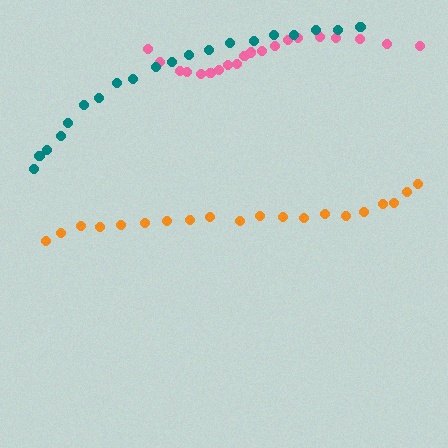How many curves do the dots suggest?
There are 3 distinct paths.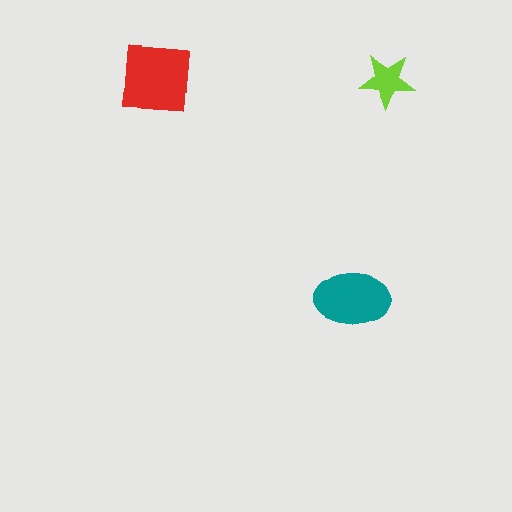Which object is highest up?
The lime star is topmost.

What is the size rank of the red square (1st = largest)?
1st.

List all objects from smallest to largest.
The lime star, the teal ellipse, the red square.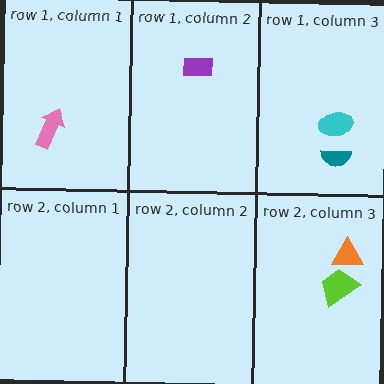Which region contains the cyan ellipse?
The row 1, column 3 region.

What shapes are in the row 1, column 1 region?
The pink arrow.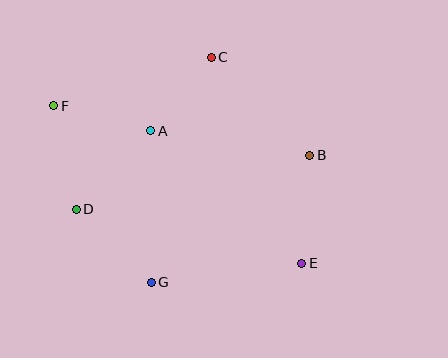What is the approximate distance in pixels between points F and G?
The distance between F and G is approximately 202 pixels.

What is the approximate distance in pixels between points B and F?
The distance between B and F is approximately 261 pixels.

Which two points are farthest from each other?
Points E and F are farthest from each other.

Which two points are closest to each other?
Points A and C are closest to each other.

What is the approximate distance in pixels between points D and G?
The distance between D and G is approximately 105 pixels.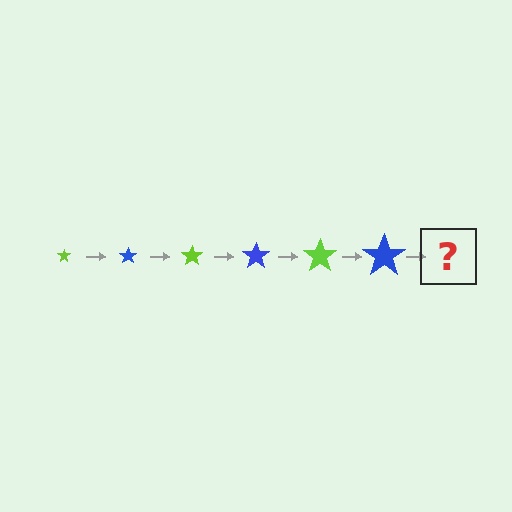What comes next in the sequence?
The next element should be a lime star, larger than the previous one.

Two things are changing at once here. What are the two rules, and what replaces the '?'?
The two rules are that the star grows larger each step and the color cycles through lime and blue. The '?' should be a lime star, larger than the previous one.